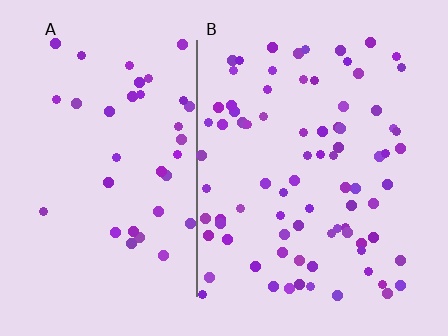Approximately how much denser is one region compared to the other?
Approximately 2.2× — region B over region A.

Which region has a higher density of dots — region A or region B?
B (the right).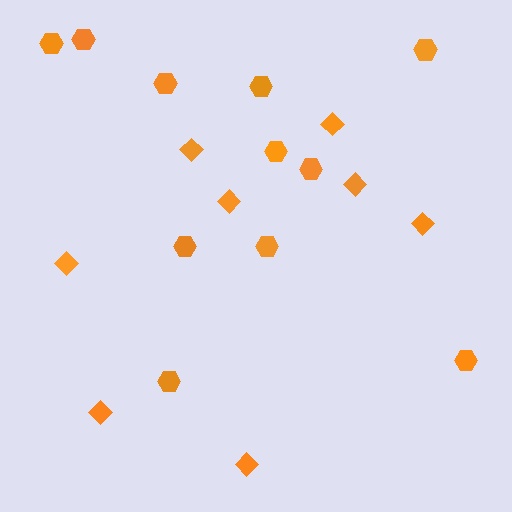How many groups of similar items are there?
There are 2 groups: one group of diamonds (8) and one group of hexagons (11).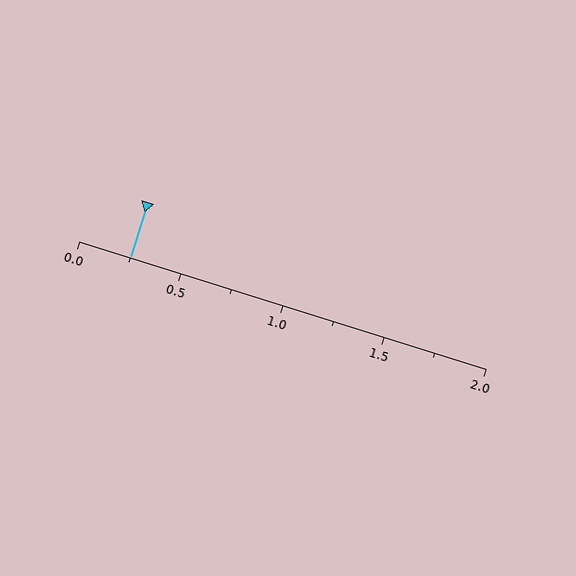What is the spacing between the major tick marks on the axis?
The major ticks are spaced 0.5 apart.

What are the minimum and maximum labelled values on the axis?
The axis runs from 0.0 to 2.0.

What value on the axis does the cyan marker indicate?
The marker indicates approximately 0.25.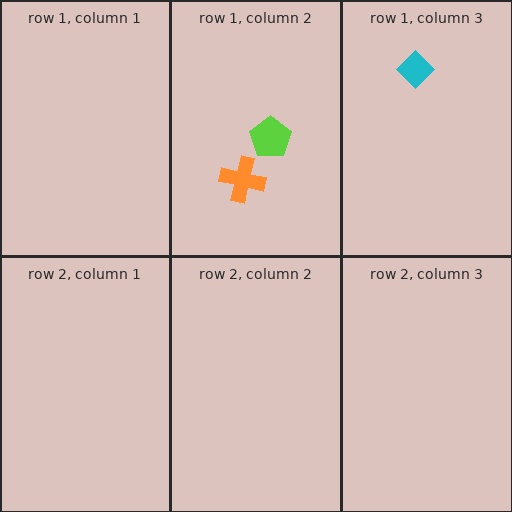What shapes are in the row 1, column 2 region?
The orange cross, the lime pentagon.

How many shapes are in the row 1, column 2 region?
2.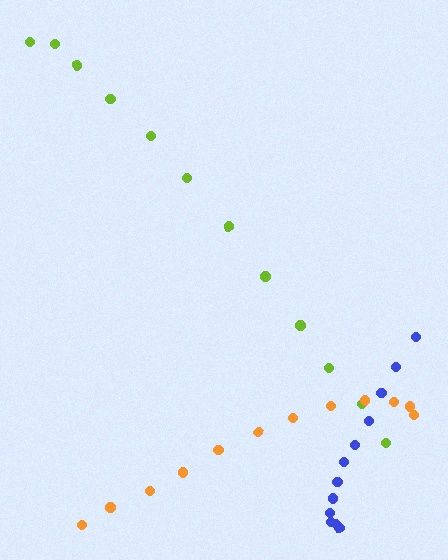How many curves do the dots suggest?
There are 3 distinct paths.